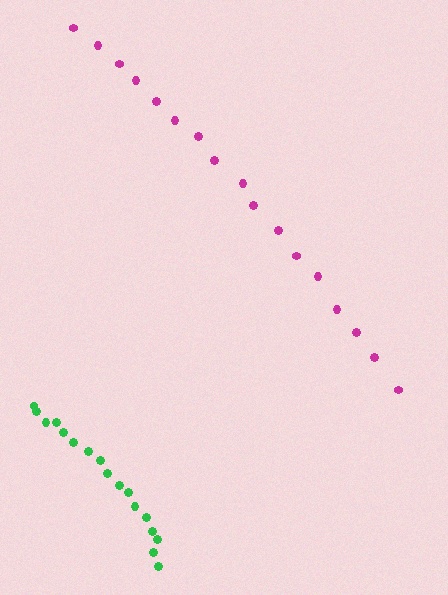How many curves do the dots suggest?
There are 2 distinct paths.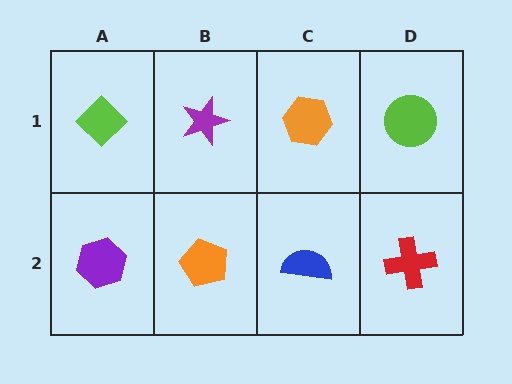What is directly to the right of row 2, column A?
An orange pentagon.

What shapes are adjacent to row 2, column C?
An orange hexagon (row 1, column C), an orange pentagon (row 2, column B), a red cross (row 2, column D).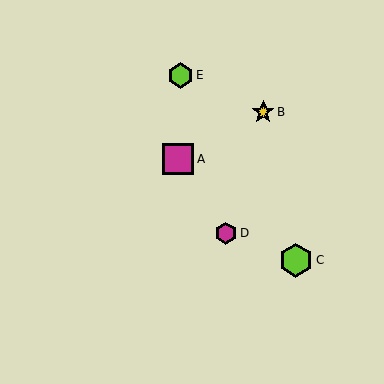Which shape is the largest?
The lime hexagon (labeled C) is the largest.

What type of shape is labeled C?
Shape C is a lime hexagon.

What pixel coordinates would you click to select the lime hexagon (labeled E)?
Click at (180, 75) to select the lime hexagon E.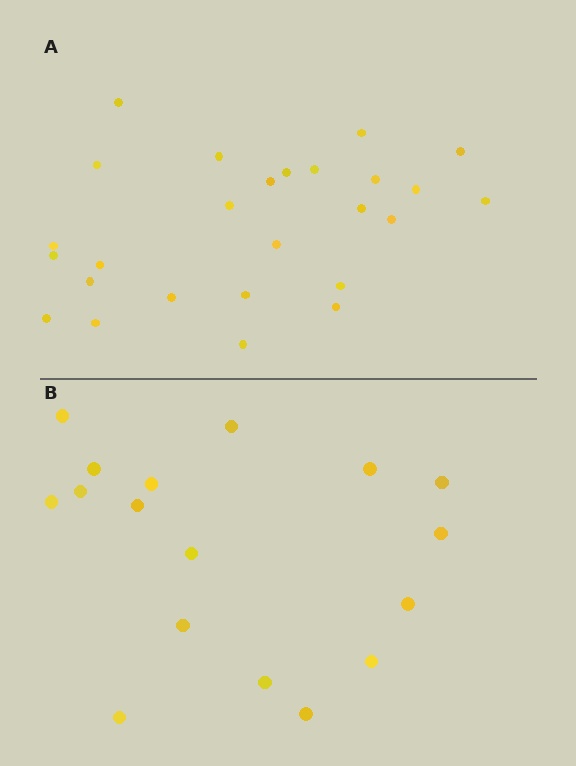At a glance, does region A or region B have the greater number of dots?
Region A (the top region) has more dots.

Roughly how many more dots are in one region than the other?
Region A has roughly 8 or so more dots than region B.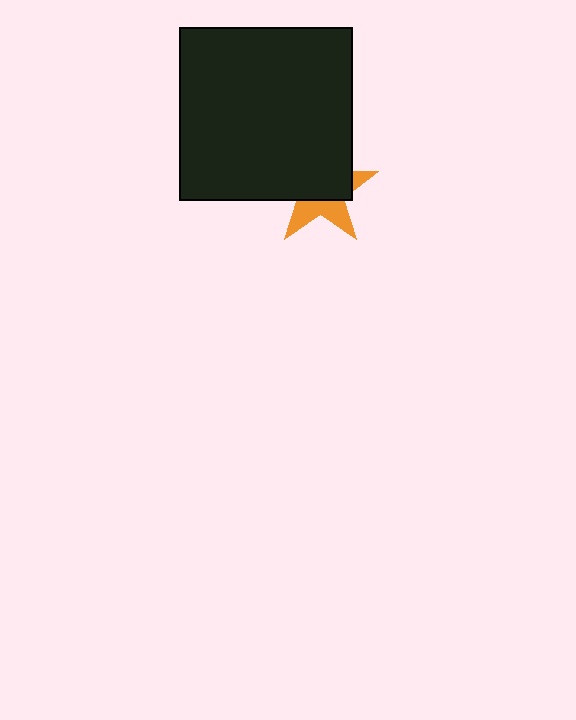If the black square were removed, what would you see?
You would see the complete orange star.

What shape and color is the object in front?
The object in front is a black square.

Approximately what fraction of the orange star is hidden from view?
Roughly 62% of the orange star is hidden behind the black square.